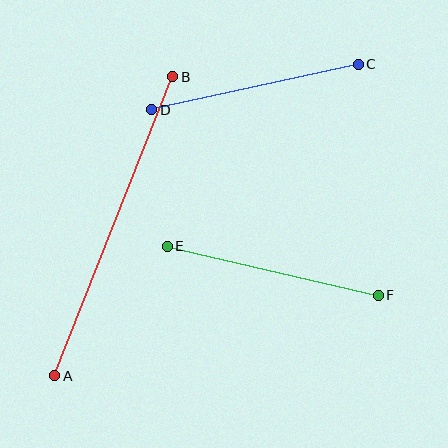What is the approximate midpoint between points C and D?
The midpoint is at approximately (255, 87) pixels.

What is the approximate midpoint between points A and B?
The midpoint is at approximately (114, 226) pixels.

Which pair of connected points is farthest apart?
Points A and B are farthest apart.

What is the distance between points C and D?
The distance is approximately 211 pixels.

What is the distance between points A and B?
The distance is approximately 322 pixels.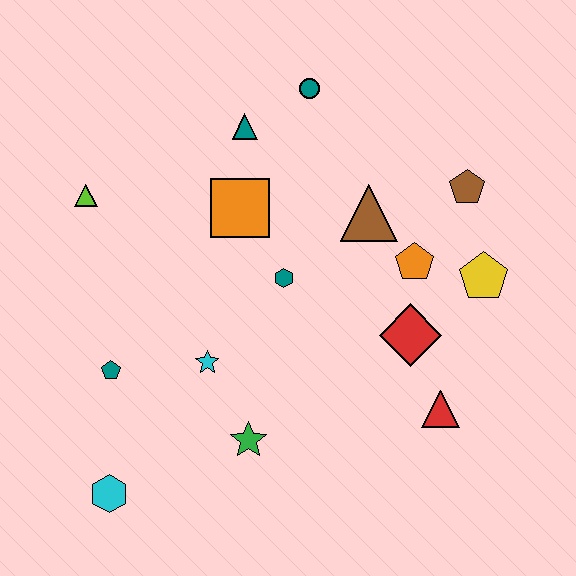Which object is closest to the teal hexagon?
The orange square is closest to the teal hexagon.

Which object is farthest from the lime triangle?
The red triangle is farthest from the lime triangle.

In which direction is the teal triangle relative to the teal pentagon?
The teal triangle is above the teal pentagon.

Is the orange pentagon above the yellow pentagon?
Yes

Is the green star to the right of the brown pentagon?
No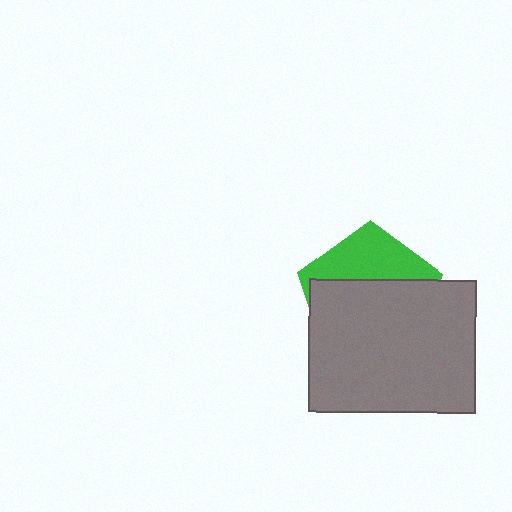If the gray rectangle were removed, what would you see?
You would see the complete green pentagon.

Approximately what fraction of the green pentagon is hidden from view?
Roughly 66% of the green pentagon is hidden behind the gray rectangle.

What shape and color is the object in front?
The object in front is a gray rectangle.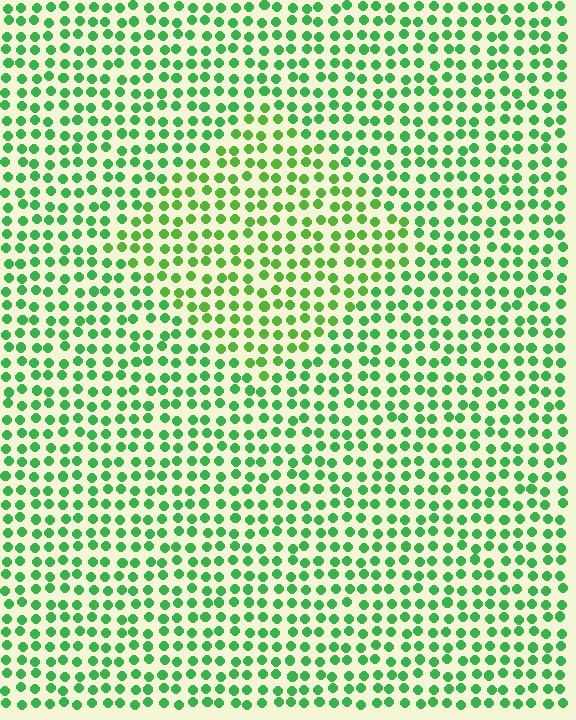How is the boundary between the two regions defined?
The boundary is defined purely by a slight shift in hue (about 25 degrees). Spacing, size, and orientation are identical on both sides.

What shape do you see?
I see a diamond.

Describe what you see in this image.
The image is filled with small green elements in a uniform arrangement. A diamond-shaped region is visible where the elements are tinted to a slightly different hue, forming a subtle color boundary.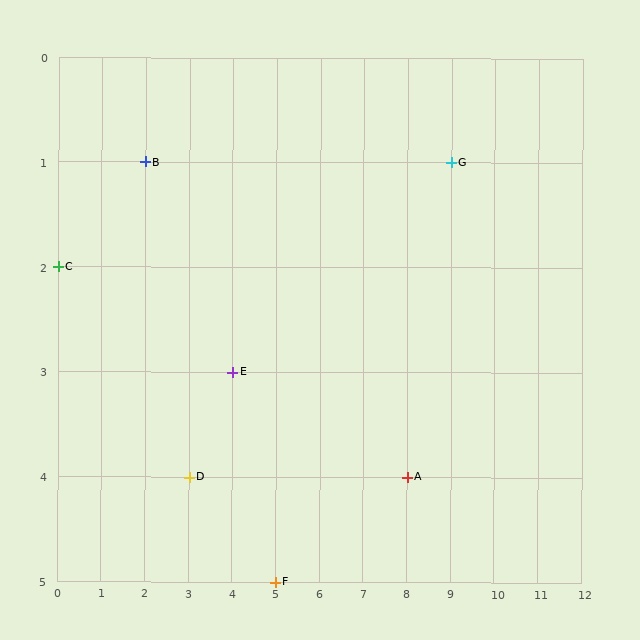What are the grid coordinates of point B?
Point B is at grid coordinates (2, 1).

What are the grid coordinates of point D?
Point D is at grid coordinates (3, 4).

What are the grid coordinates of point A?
Point A is at grid coordinates (8, 4).